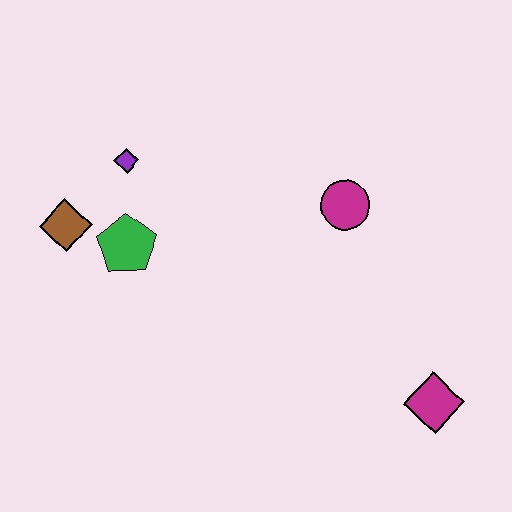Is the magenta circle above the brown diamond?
Yes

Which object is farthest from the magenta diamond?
The brown diamond is farthest from the magenta diamond.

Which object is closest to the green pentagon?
The brown diamond is closest to the green pentagon.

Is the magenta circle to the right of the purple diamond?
Yes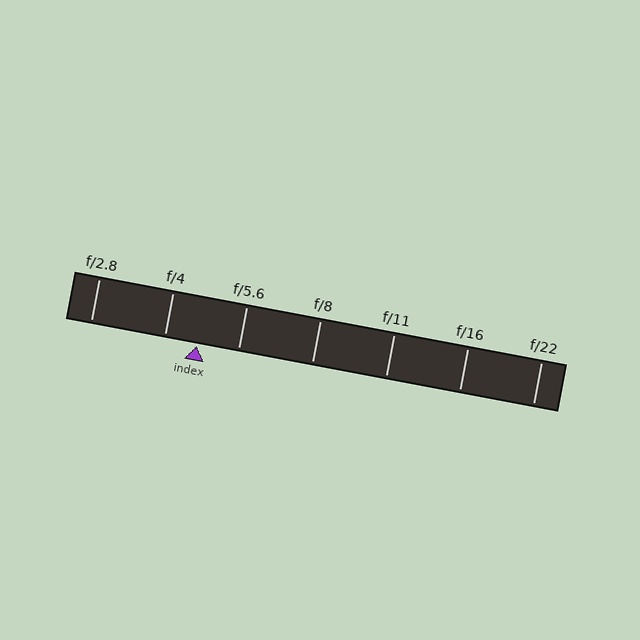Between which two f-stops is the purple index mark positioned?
The index mark is between f/4 and f/5.6.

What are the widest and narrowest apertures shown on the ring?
The widest aperture shown is f/2.8 and the narrowest is f/22.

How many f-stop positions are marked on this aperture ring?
There are 7 f-stop positions marked.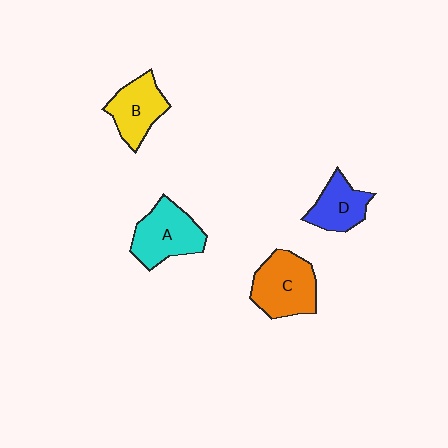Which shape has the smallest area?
Shape D (blue).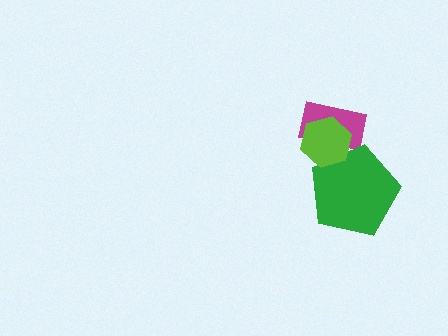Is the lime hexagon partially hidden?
No, no other shape covers it.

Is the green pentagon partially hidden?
Yes, it is partially covered by another shape.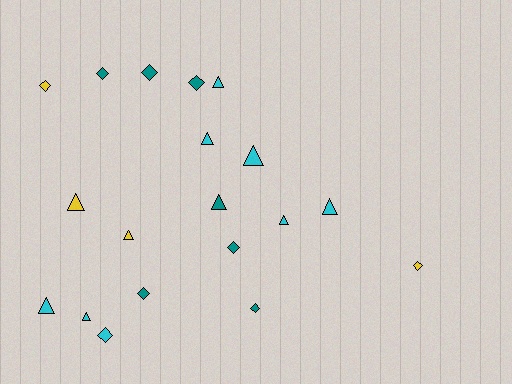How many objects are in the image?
There are 19 objects.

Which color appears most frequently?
Cyan, with 8 objects.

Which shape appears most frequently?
Triangle, with 10 objects.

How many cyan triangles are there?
There are 7 cyan triangles.